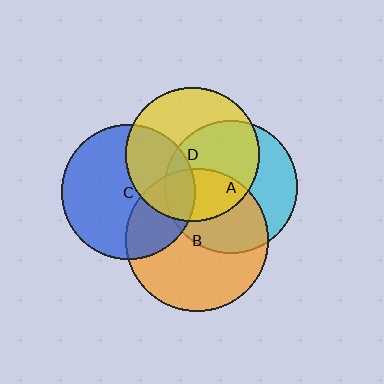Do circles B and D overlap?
Yes.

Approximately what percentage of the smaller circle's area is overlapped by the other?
Approximately 30%.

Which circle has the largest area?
Circle B (orange).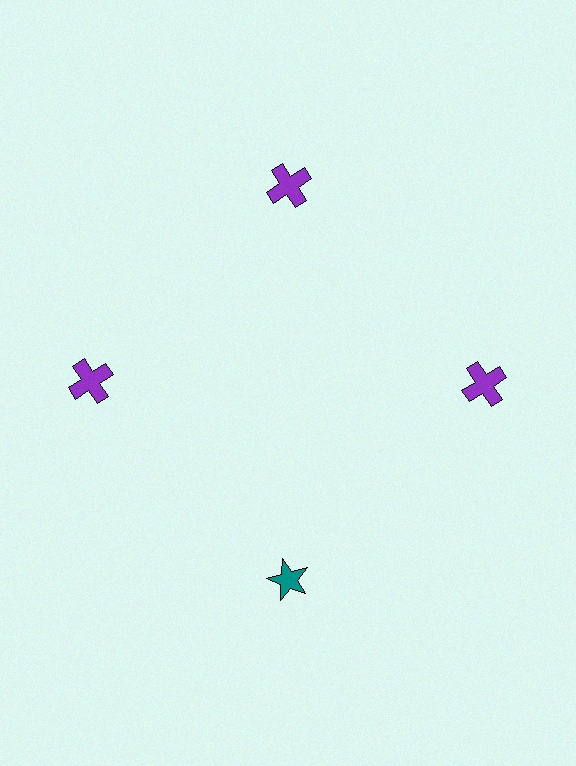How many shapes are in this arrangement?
There are 4 shapes arranged in a ring pattern.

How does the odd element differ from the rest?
It differs in both color (teal instead of purple) and shape (star instead of cross).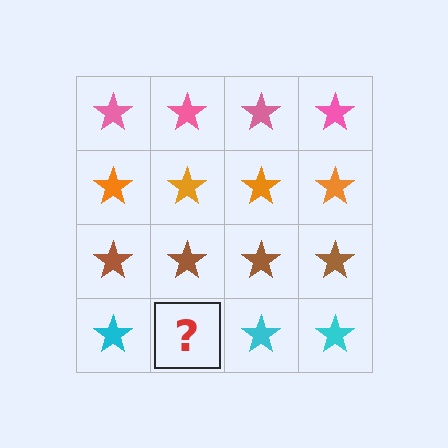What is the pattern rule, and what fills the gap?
The rule is that each row has a consistent color. The gap should be filled with a cyan star.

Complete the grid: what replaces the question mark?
The question mark should be replaced with a cyan star.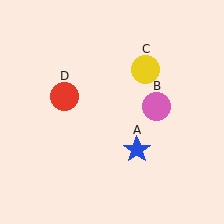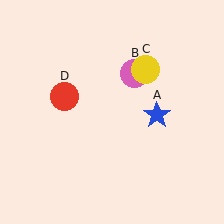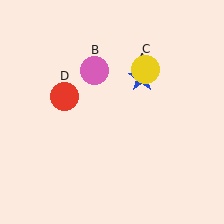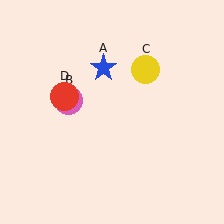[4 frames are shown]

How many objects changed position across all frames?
2 objects changed position: blue star (object A), pink circle (object B).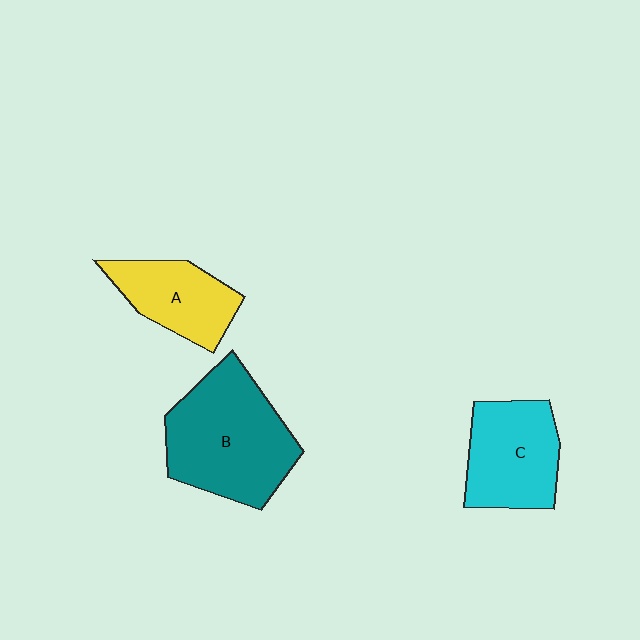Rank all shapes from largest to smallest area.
From largest to smallest: B (teal), C (cyan), A (yellow).